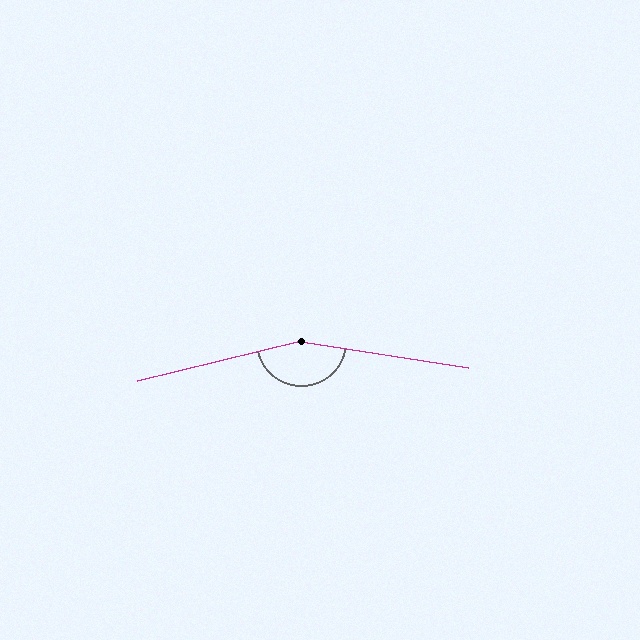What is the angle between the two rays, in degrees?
Approximately 158 degrees.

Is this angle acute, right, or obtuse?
It is obtuse.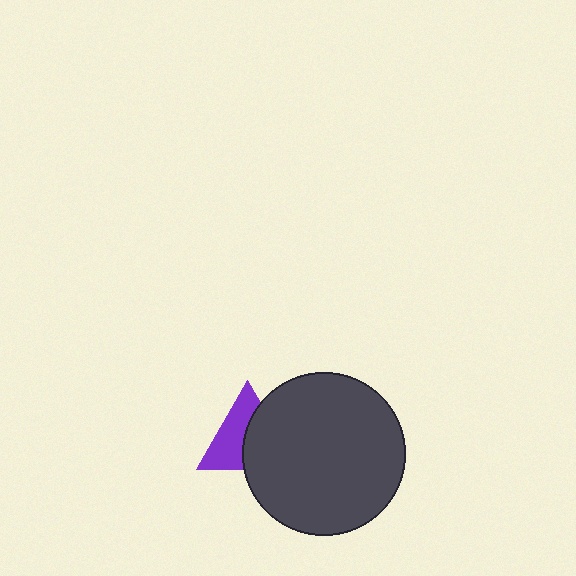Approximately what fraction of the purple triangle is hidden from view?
Roughly 49% of the purple triangle is hidden behind the dark gray circle.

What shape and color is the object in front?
The object in front is a dark gray circle.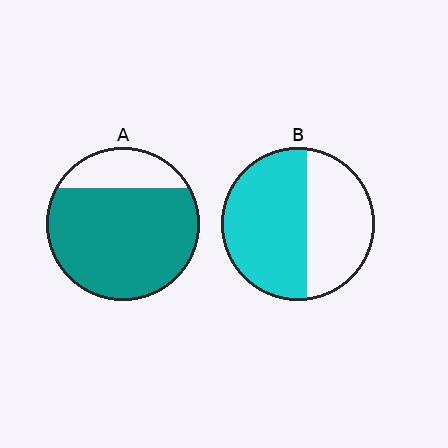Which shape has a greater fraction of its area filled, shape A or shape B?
Shape A.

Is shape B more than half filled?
Yes.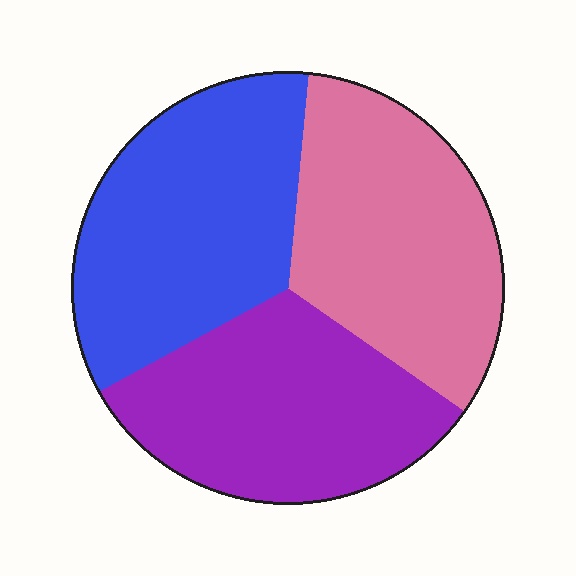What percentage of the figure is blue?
Blue covers around 35% of the figure.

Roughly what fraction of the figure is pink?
Pink takes up between a sixth and a third of the figure.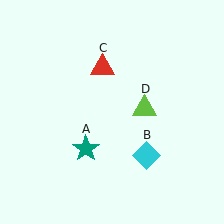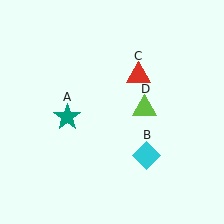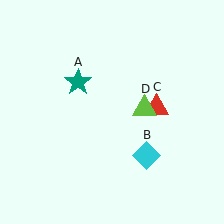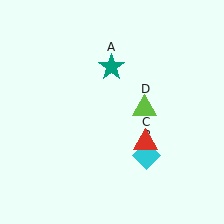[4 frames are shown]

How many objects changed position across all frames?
2 objects changed position: teal star (object A), red triangle (object C).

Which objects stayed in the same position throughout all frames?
Cyan diamond (object B) and lime triangle (object D) remained stationary.